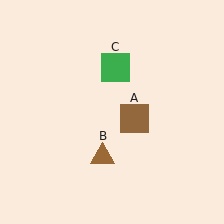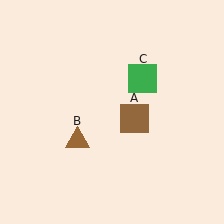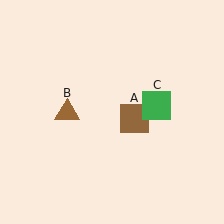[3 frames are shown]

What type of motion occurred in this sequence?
The brown triangle (object B), green square (object C) rotated clockwise around the center of the scene.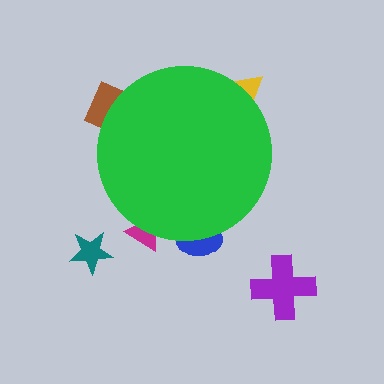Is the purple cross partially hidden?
No, the purple cross is fully visible.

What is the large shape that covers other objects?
A green circle.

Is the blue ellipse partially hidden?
Yes, the blue ellipse is partially hidden behind the green circle.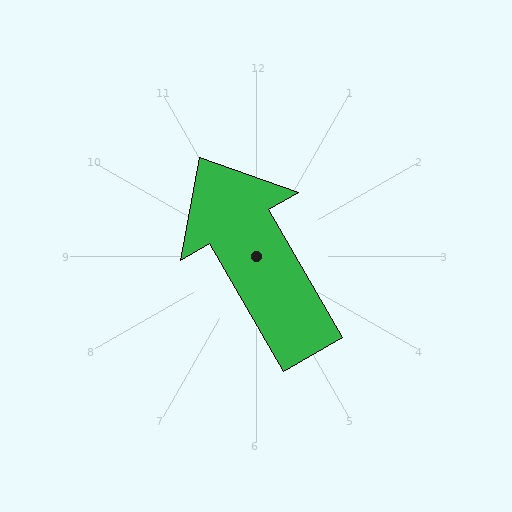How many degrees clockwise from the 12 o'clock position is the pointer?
Approximately 330 degrees.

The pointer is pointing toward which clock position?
Roughly 11 o'clock.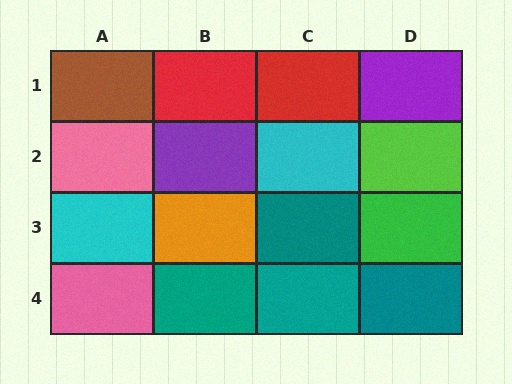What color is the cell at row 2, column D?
Lime.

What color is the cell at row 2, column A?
Pink.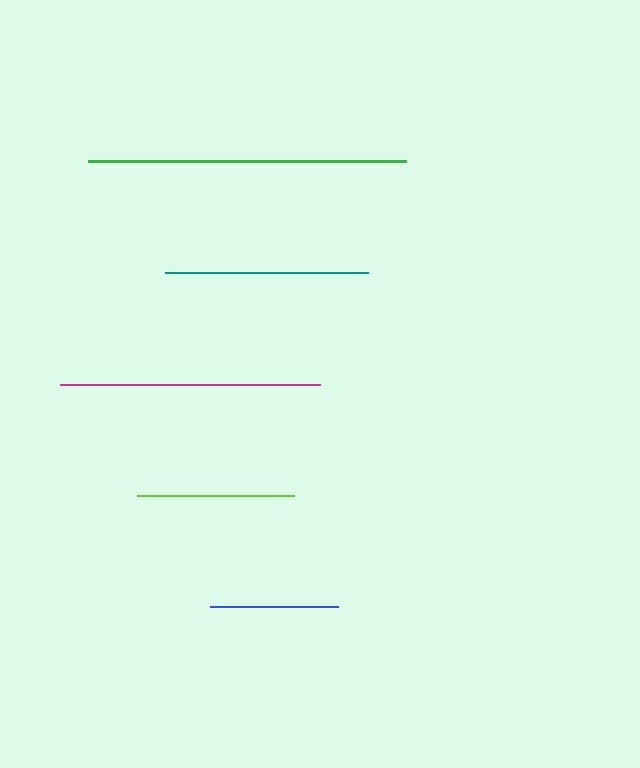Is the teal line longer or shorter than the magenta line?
The magenta line is longer than the teal line.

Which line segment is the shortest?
The blue line is the shortest at approximately 128 pixels.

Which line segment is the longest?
The green line is the longest at approximately 318 pixels.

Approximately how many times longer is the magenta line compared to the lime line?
The magenta line is approximately 1.7 times the length of the lime line.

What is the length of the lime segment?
The lime segment is approximately 157 pixels long.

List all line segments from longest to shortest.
From longest to shortest: green, magenta, teal, lime, blue.